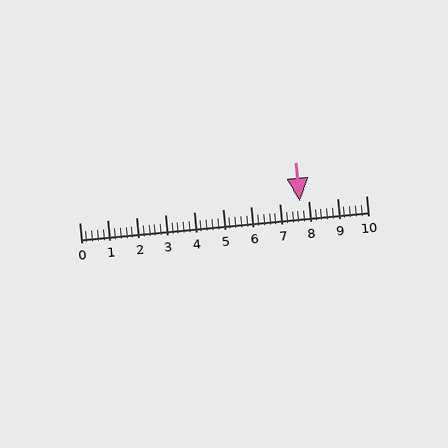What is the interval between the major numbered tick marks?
The major tick marks are spaced 1 units apart.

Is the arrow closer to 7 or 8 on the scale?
The arrow is closer to 8.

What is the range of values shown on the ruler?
The ruler shows values from 0 to 10.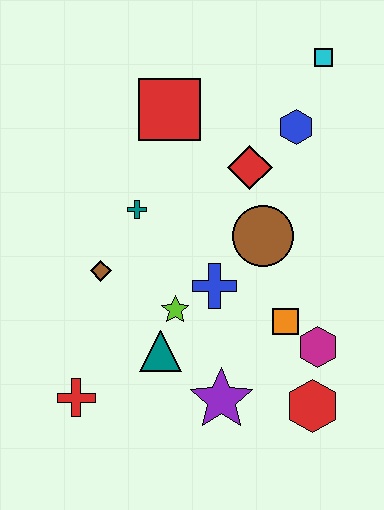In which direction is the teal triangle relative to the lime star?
The teal triangle is below the lime star.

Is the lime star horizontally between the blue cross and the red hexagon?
No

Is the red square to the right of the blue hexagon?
No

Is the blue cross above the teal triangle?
Yes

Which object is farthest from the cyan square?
The red cross is farthest from the cyan square.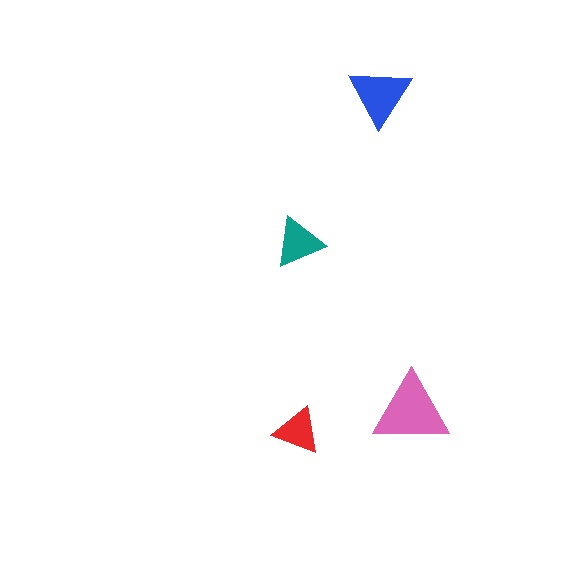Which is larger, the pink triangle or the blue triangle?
The pink one.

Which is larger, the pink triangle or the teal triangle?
The pink one.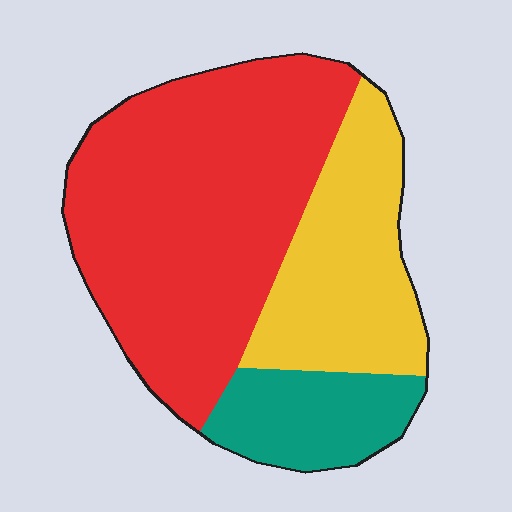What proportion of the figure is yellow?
Yellow takes up about one quarter (1/4) of the figure.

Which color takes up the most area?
Red, at roughly 55%.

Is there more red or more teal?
Red.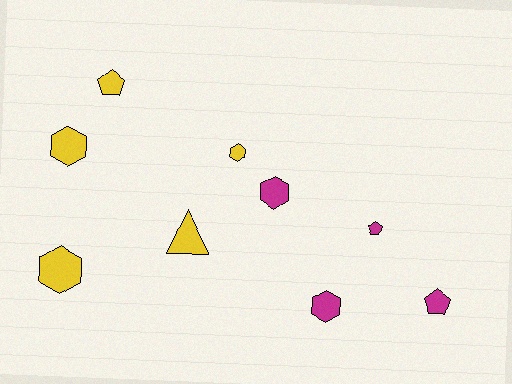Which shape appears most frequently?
Hexagon, with 5 objects.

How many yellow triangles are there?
There is 1 yellow triangle.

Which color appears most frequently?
Yellow, with 5 objects.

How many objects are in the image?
There are 9 objects.